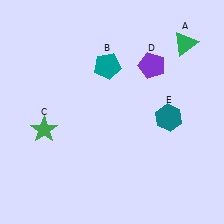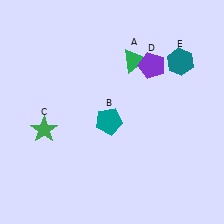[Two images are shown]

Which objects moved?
The objects that moved are: the green triangle (A), the teal pentagon (B), the teal hexagon (E).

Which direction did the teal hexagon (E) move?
The teal hexagon (E) moved up.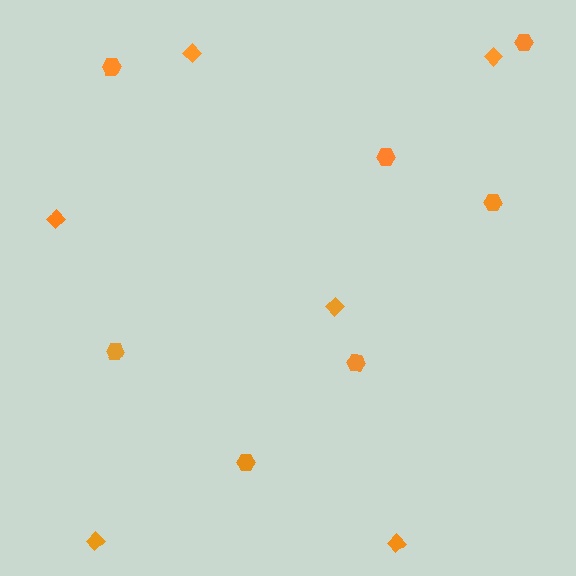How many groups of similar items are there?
There are 2 groups: one group of diamonds (6) and one group of hexagons (7).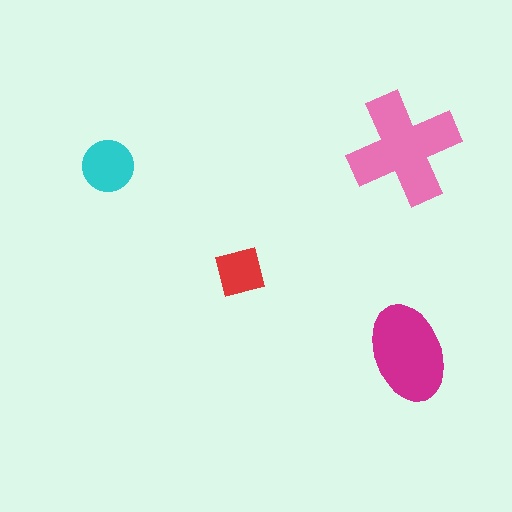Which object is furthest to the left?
The cyan circle is leftmost.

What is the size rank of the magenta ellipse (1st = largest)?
2nd.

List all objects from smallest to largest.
The red square, the cyan circle, the magenta ellipse, the pink cross.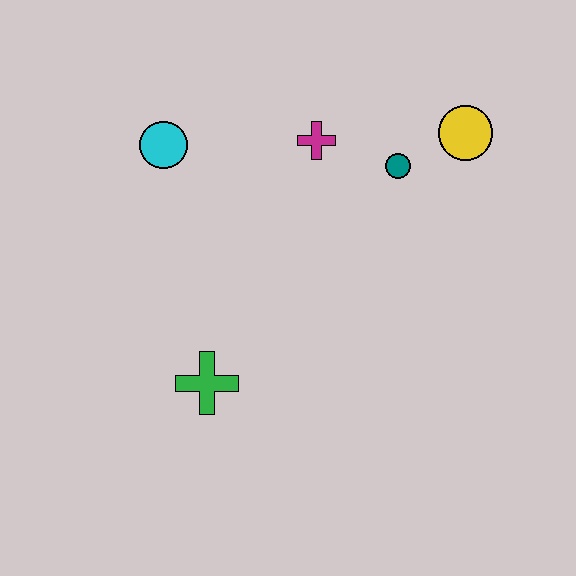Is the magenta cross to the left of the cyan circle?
No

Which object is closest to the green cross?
The cyan circle is closest to the green cross.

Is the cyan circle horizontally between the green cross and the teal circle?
No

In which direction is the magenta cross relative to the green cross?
The magenta cross is above the green cross.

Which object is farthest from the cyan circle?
The yellow circle is farthest from the cyan circle.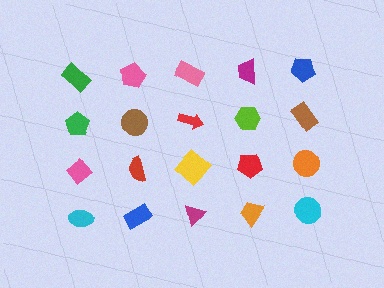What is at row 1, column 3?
A pink rectangle.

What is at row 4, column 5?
A cyan circle.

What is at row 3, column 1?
A pink diamond.